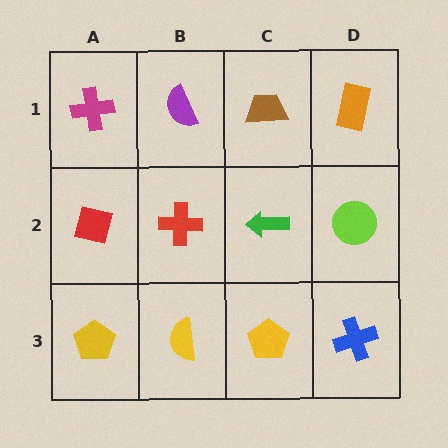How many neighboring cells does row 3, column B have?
3.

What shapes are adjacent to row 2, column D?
An orange rectangle (row 1, column D), a blue cross (row 3, column D), a green arrow (row 2, column C).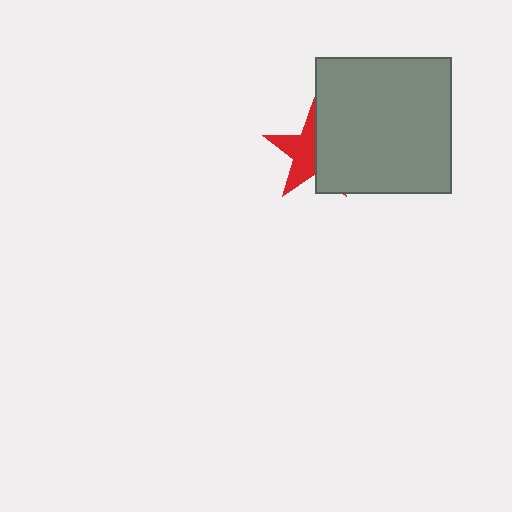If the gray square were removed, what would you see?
You would see the complete red star.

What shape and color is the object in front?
The object in front is a gray square.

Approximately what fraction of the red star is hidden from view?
Roughly 48% of the red star is hidden behind the gray square.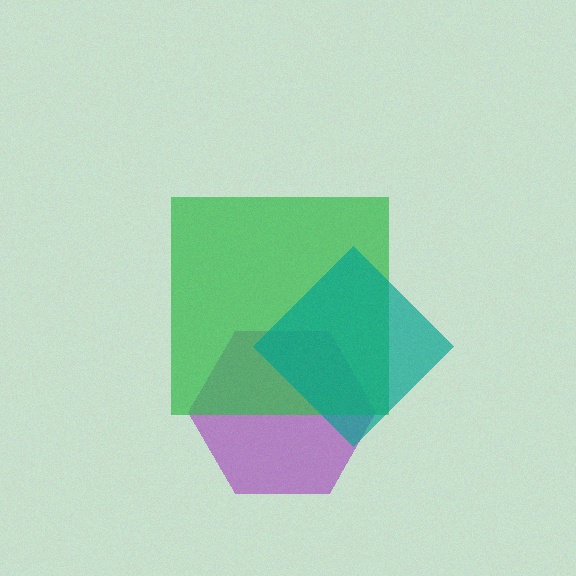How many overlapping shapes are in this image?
There are 3 overlapping shapes in the image.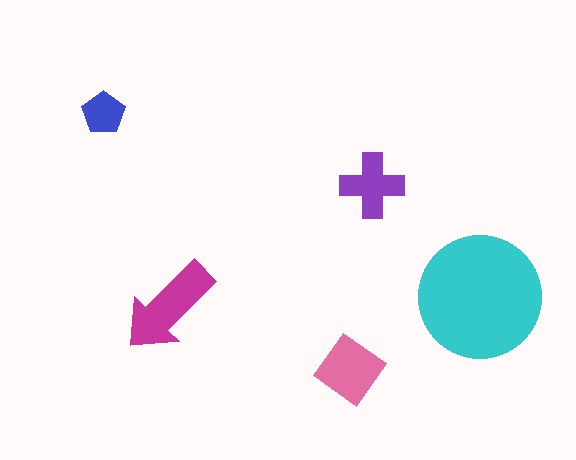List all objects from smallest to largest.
The blue pentagon, the purple cross, the pink diamond, the magenta arrow, the cyan circle.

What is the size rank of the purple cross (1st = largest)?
4th.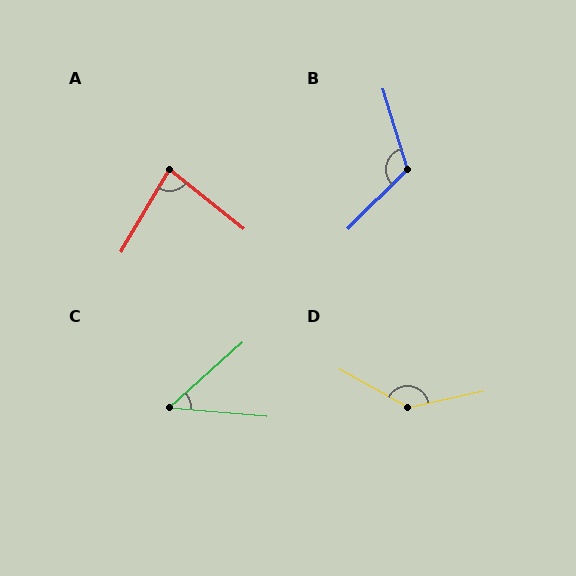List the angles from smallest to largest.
C (47°), A (82°), B (118°), D (139°).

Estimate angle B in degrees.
Approximately 118 degrees.